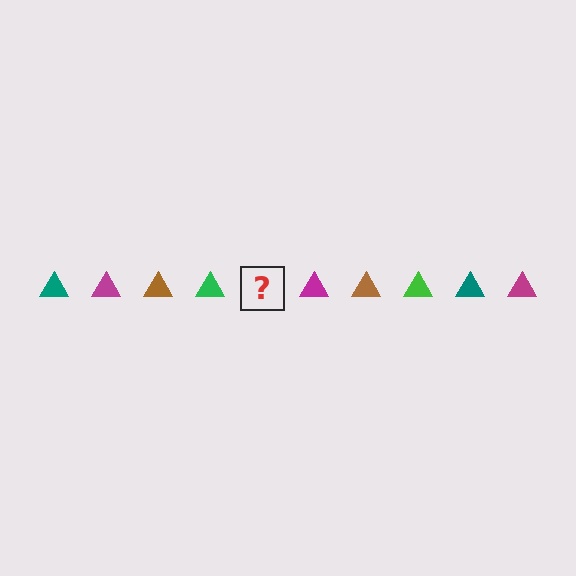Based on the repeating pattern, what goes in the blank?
The blank should be a teal triangle.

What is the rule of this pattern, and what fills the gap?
The rule is that the pattern cycles through teal, magenta, brown, green triangles. The gap should be filled with a teal triangle.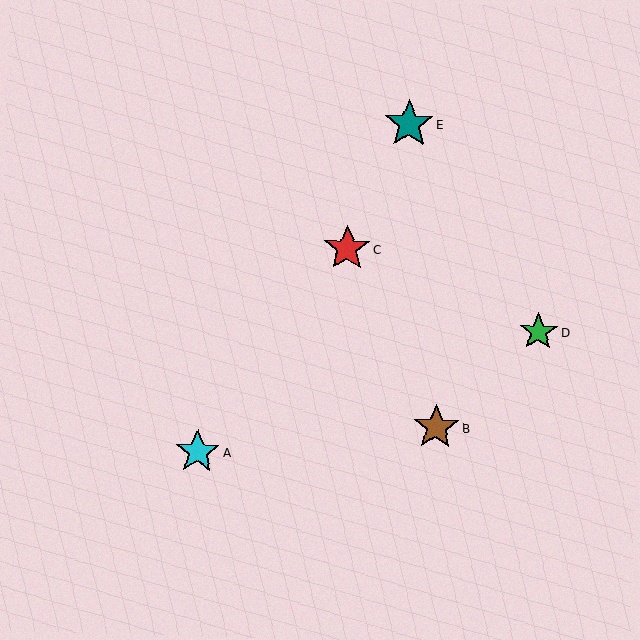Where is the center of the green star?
The center of the green star is at (538, 332).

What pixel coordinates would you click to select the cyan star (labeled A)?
Click at (198, 452) to select the cyan star A.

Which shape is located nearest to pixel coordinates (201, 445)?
The cyan star (labeled A) at (198, 452) is nearest to that location.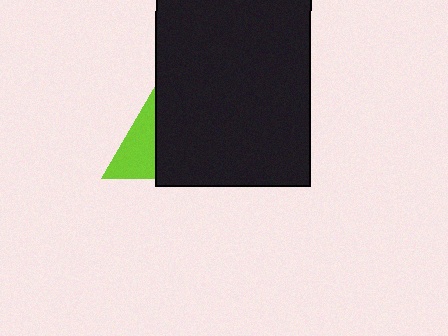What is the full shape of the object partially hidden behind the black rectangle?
The partially hidden object is a lime triangle.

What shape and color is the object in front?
The object in front is a black rectangle.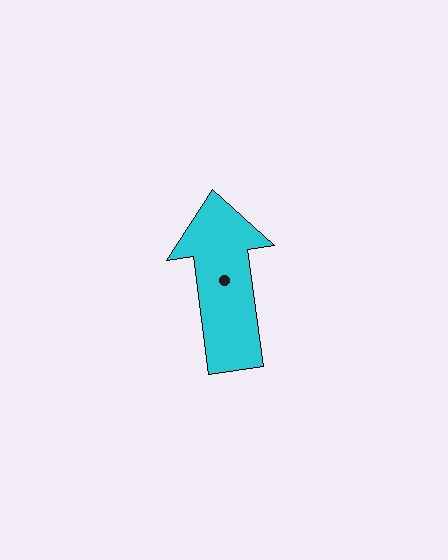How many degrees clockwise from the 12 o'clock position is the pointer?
Approximately 352 degrees.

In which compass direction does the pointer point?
North.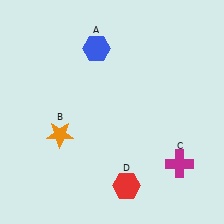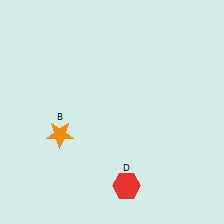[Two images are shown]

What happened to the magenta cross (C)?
The magenta cross (C) was removed in Image 2. It was in the bottom-right area of Image 1.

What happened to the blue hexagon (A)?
The blue hexagon (A) was removed in Image 2. It was in the top-left area of Image 1.